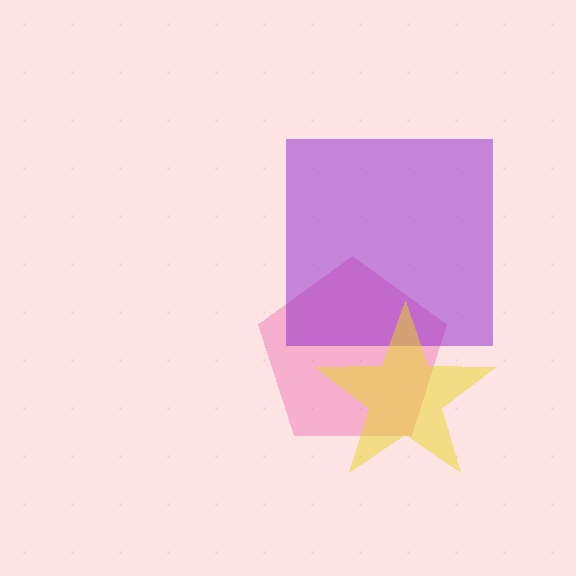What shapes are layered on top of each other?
The layered shapes are: a pink pentagon, a purple square, a yellow star.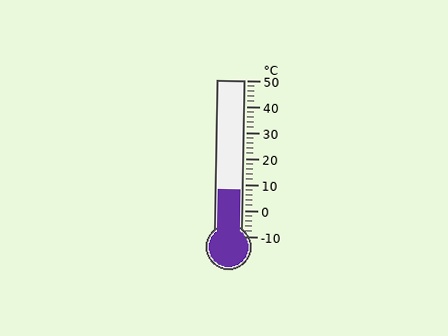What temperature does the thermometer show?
The thermometer shows approximately 8°C.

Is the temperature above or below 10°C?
The temperature is below 10°C.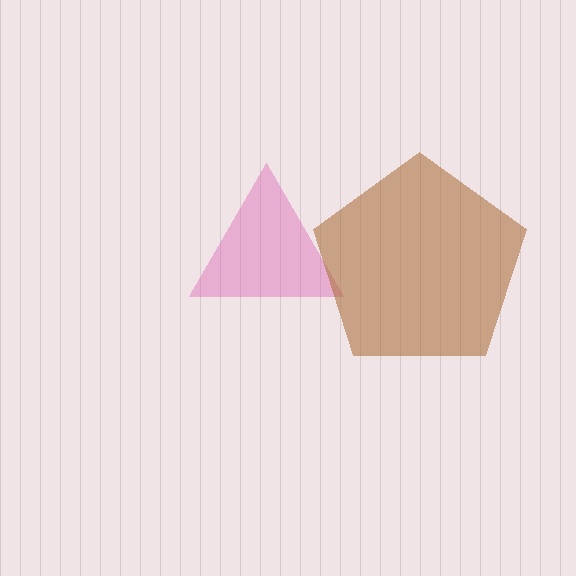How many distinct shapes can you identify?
There are 2 distinct shapes: a pink triangle, a brown pentagon.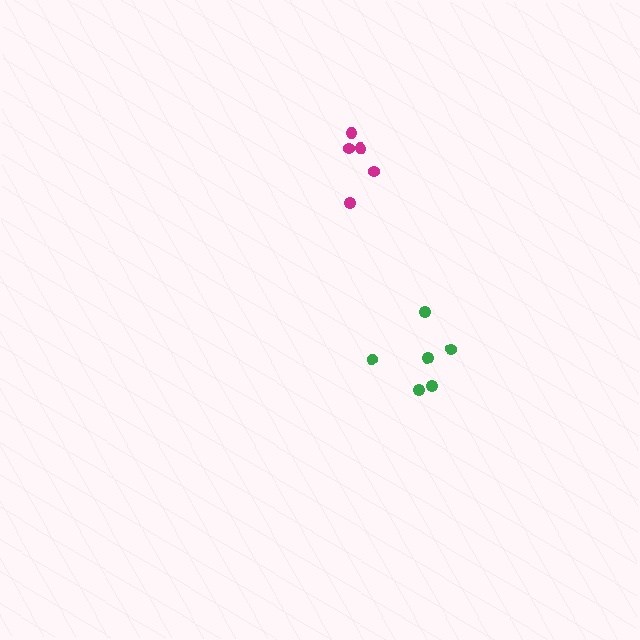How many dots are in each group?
Group 1: 6 dots, Group 2: 5 dots (11 total).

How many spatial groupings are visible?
There are 2 spatial groupings.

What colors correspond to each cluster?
The clusters are colored: green, magenta.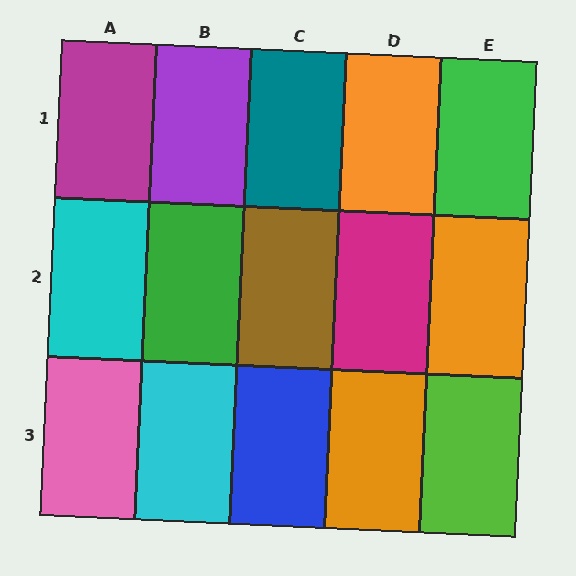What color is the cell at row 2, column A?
Cyan.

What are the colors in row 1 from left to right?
Magenta, purple, teal, orange, green.